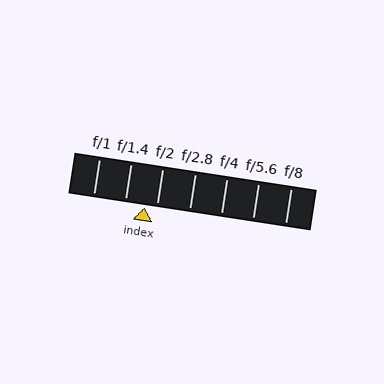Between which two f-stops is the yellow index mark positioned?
The index mark is between f/1.4 and f/2.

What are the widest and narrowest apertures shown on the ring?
The widest aperture shown is f/1 and the narrowest is f/8.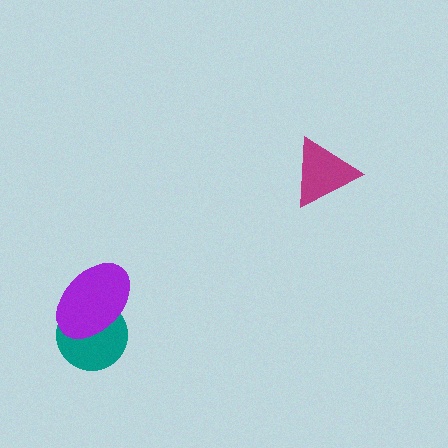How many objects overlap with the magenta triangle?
0 objects overlap with the magenta triangle.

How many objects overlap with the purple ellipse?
1 object overlaps with the purple ellipse.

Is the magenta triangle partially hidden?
No, no other shape covers it.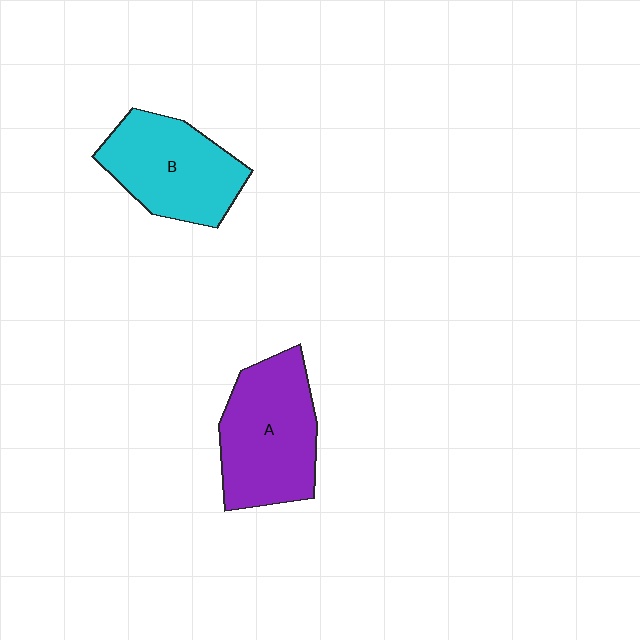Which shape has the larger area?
Shape A (purple).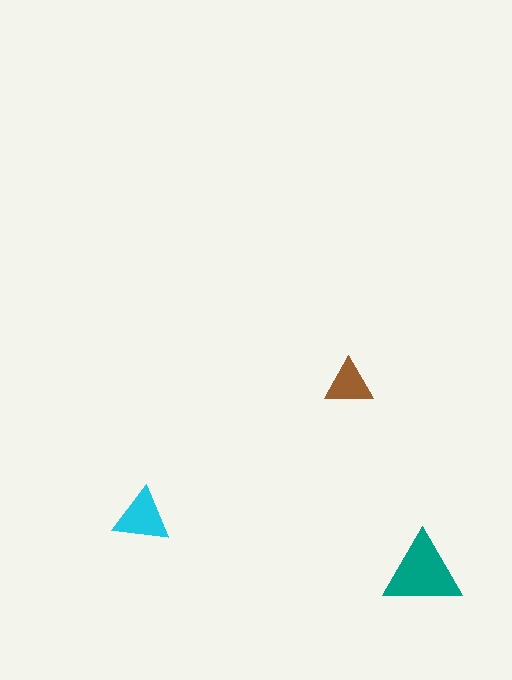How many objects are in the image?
There are 3 objects in the image.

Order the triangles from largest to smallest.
the teal one, the cyan one, the brown one.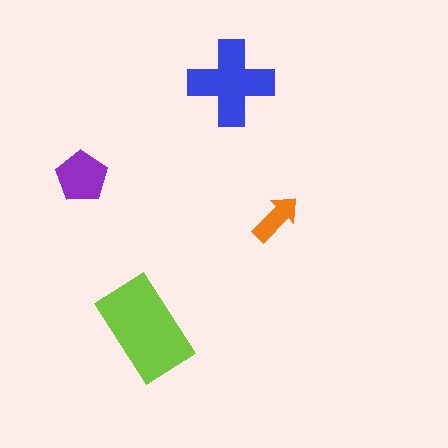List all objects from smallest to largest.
The orange arrow, the purple pentagon, the blue cross, the lime rectangle.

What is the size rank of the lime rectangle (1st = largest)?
1st.